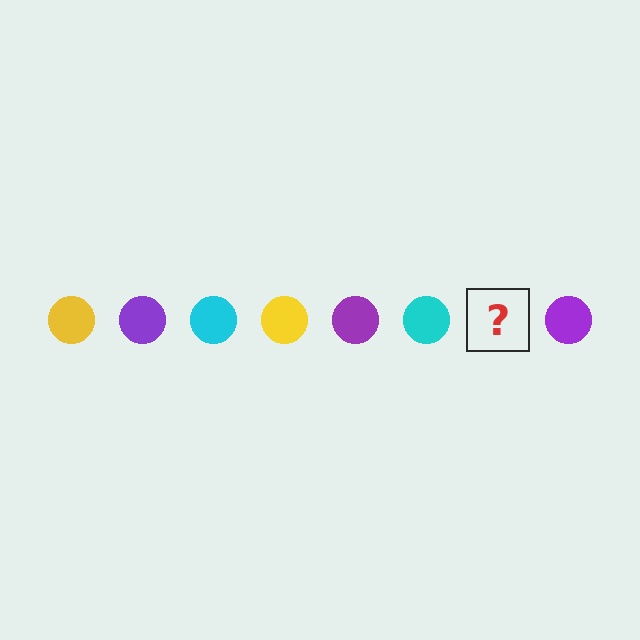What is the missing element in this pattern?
The missing element is a yellow circle.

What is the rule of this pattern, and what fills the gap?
The rule is that the pattern cycles through yellow, purple, cyan circles. The gap should be filled with a yellow circle.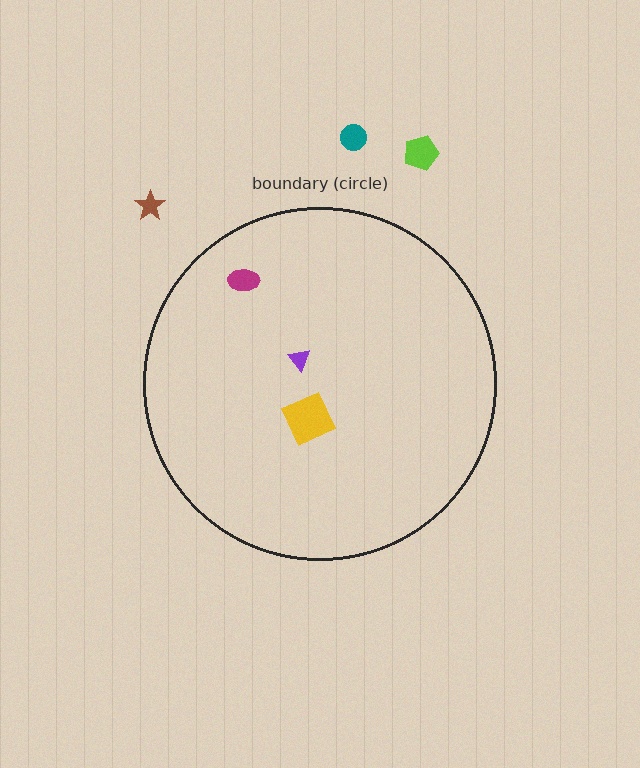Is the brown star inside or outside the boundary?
Outside.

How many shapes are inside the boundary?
3 inside, 3 outside.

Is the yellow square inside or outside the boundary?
Inside.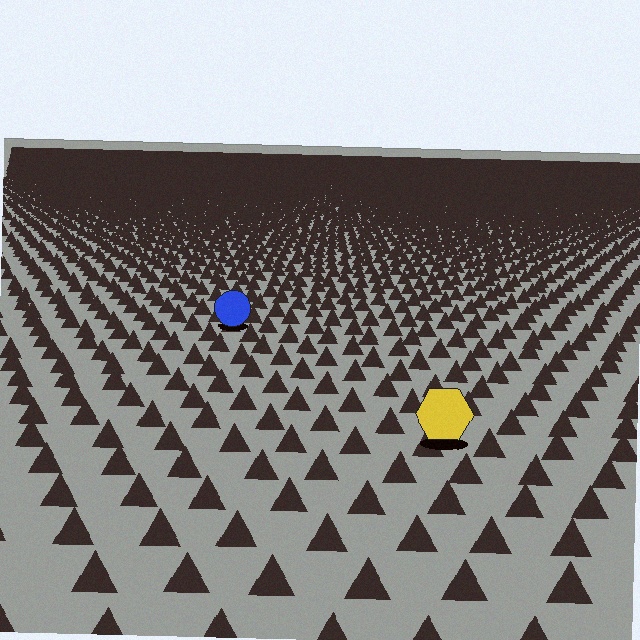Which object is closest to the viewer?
The yellow hexagon is closest. The texture marks near it are larger and more spread out.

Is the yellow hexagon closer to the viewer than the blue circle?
Yes. The yellow hexagon is closer — you can tell from the texture gradient: the ground texture is coarser near it.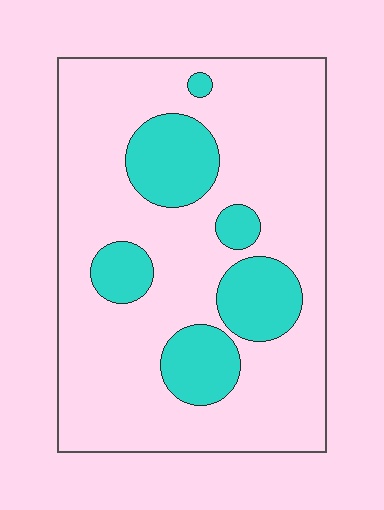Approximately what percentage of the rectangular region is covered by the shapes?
Approximately 20%.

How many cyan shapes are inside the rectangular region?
6.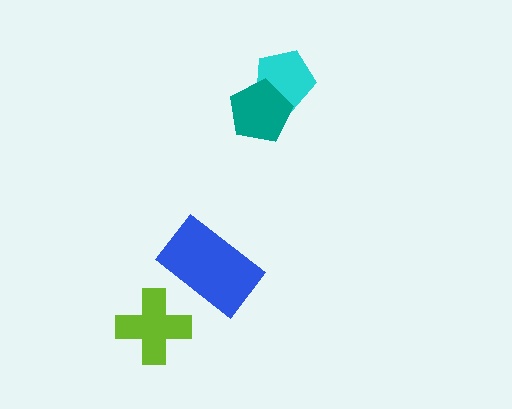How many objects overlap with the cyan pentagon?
1 object overlaps with the cyan pentagon.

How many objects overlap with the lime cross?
0 objects overlap with the lime cross.